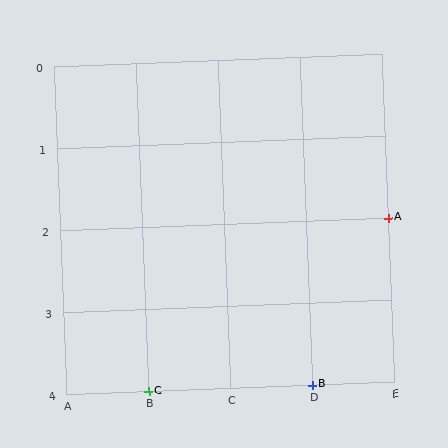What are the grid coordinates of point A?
Point A is at grid coordinates (E, 2).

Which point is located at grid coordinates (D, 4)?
Point B is at (D, 4).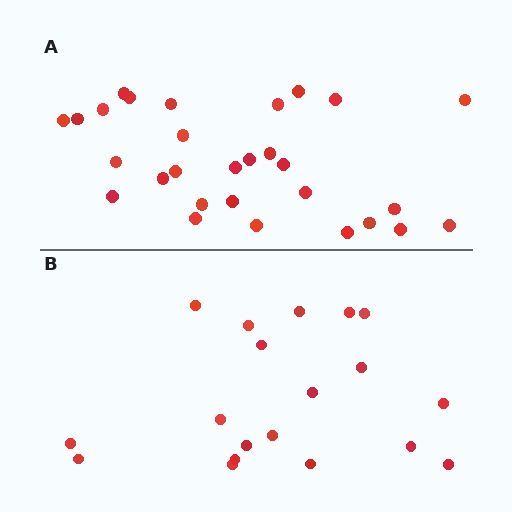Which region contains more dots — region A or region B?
Region A (the top region) has more dots.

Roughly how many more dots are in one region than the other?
Region A has roughly 10 or so more dots than region B.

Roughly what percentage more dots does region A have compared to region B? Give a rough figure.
About 55% more.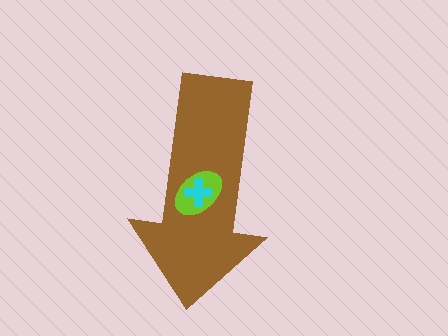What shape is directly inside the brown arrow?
The lime ellipse.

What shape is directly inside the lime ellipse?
The cyan cross.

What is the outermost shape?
The brown arrow.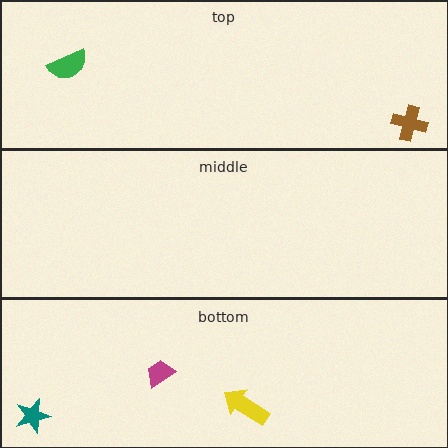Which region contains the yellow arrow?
The bottom region.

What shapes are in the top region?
The brown cross, the green semicircle.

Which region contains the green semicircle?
The top region.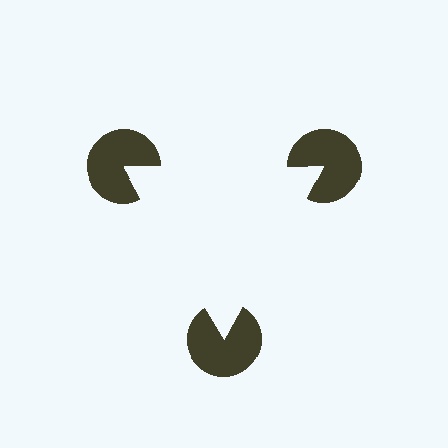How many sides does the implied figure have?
3 sides.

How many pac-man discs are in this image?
There are 3 — one at each vertex of the illusory triangle.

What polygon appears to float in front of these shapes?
An illusory triangle — its edges are inferred from the aligned wedge cuts in the pac-man discs, not physically drawn.